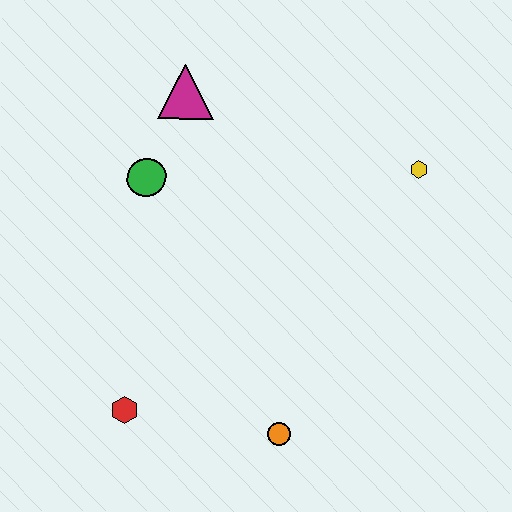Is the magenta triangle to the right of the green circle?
Yes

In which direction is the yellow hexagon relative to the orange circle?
The yellow hexagon is above the orange circle.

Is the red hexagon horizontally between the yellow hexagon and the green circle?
No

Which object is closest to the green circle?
The magenta triangle is closest to the green circle.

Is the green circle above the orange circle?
Yes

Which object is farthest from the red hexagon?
The yellow hexagon is farthest from the red hexagon.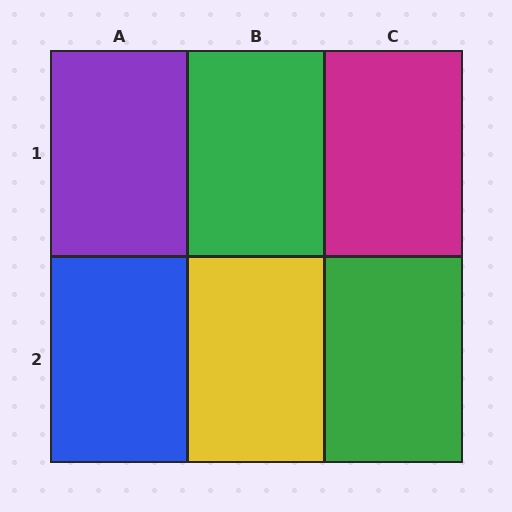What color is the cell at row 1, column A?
Purple.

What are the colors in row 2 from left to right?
Blue, yellow, green.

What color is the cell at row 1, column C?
Magenta.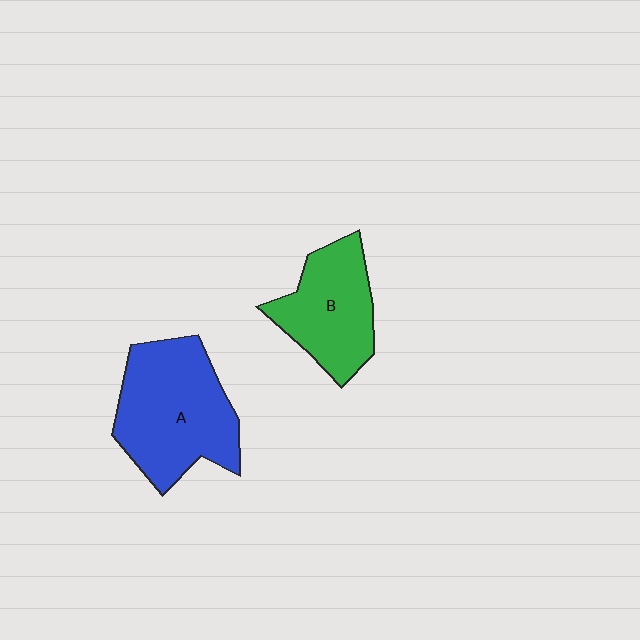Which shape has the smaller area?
Shape B (green).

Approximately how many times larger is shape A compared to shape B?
Approximately 1.4 times.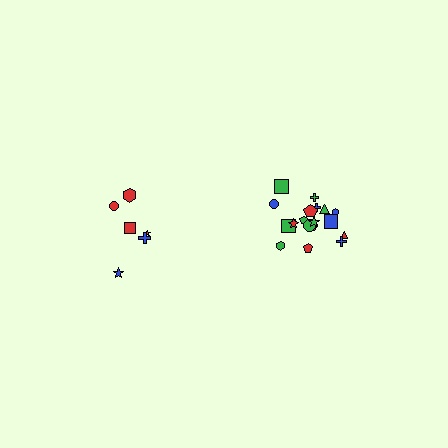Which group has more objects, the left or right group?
The right group.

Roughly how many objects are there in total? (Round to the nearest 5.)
Roughly 25 objects in total.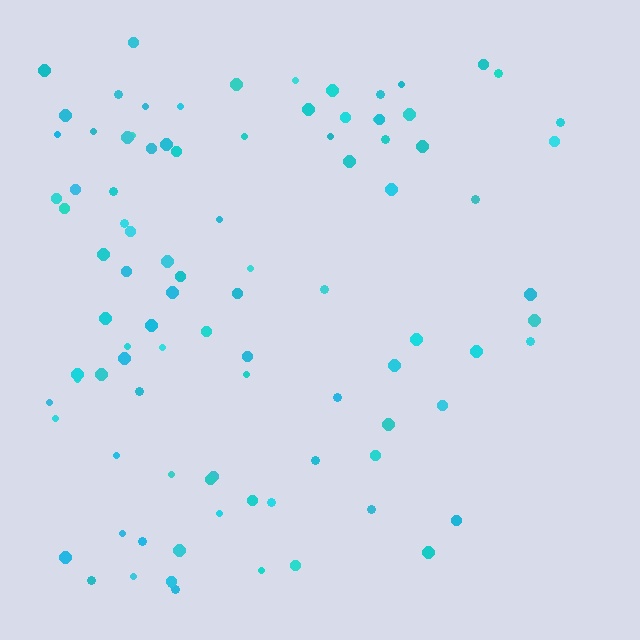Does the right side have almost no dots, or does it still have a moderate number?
Still a moderate number, just noticeably fewer than the left.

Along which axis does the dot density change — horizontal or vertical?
Horizontal.